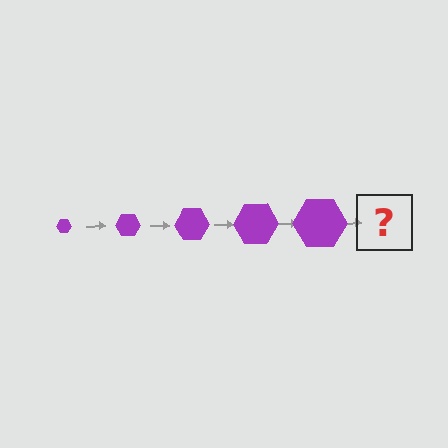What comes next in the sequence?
The next element should be a purple hexagon, larger than the previous one.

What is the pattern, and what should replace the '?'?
The pattern is that the hexagon gets progressively larger each step. The '?' should be a purple hexagon, larger than the previous one.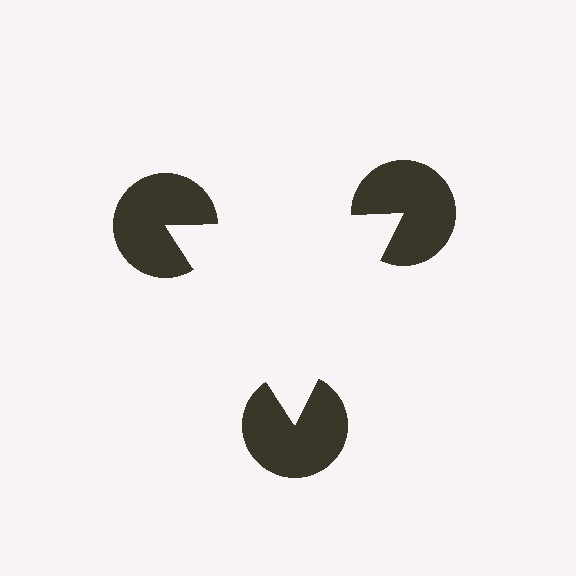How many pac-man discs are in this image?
There are 3 — one at each vertex of the illusory triangle.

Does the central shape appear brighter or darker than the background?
It typically appears slightly brighter than the background, even though no actual brightness change is drawn.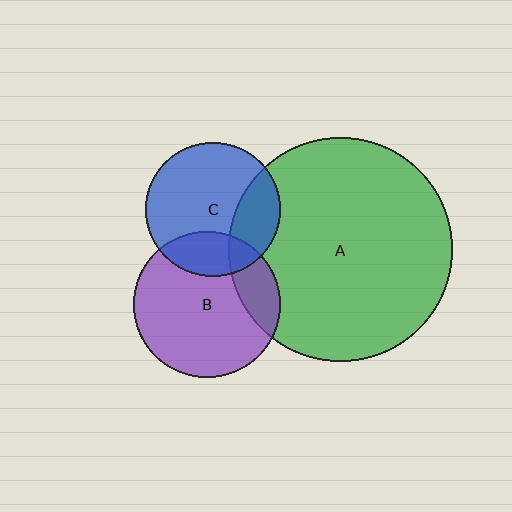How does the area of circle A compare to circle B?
Approximately 2.4 times.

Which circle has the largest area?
Circle A (green).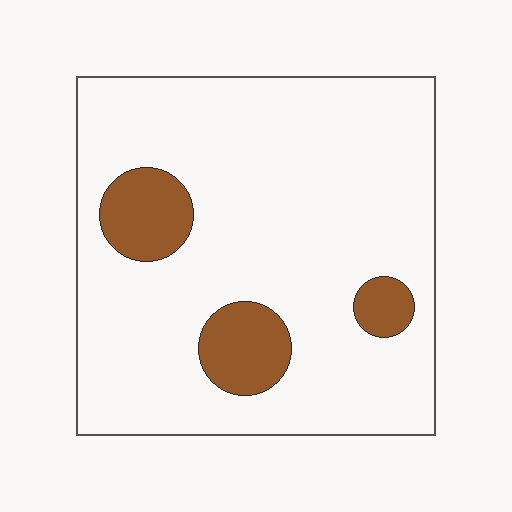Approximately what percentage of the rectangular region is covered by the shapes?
Approximately 15%.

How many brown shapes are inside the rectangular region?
3.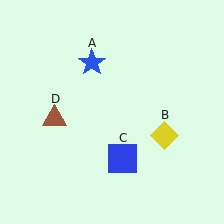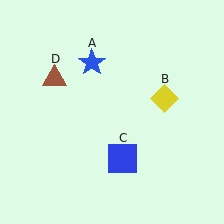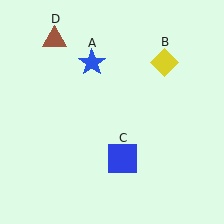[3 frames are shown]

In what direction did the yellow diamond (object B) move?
The yellow diamond (object B) moved up.